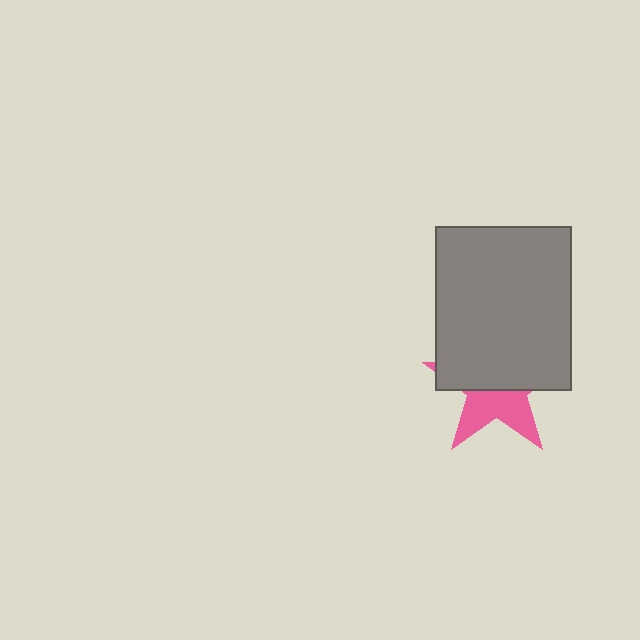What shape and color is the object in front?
The object in front is a gray rectangle.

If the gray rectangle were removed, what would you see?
You would see the complete pink star.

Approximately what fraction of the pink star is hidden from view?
Roughly 59% of the pink star is hidden behind the gray rectangle.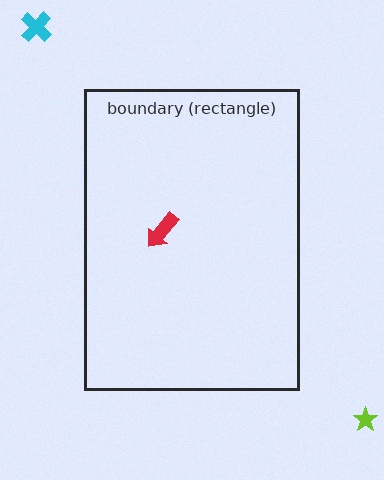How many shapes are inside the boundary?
1 inside, 2 outside.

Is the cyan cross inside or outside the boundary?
Outside.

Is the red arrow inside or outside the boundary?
Inside.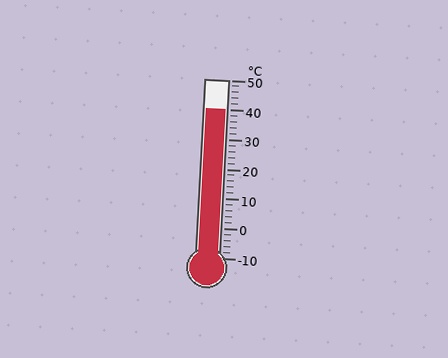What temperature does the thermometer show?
The thermometer shows approximately 40°C.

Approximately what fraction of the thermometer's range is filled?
The thermometer is filled to approximately 85% of its range.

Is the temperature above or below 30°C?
The temperature is above 30°C.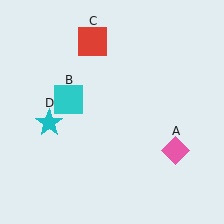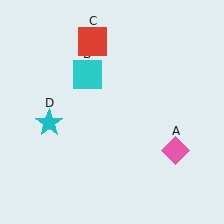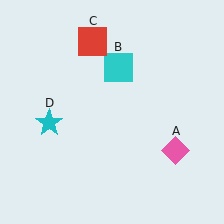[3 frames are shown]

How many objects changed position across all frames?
1 object changed position: cyan square (object B).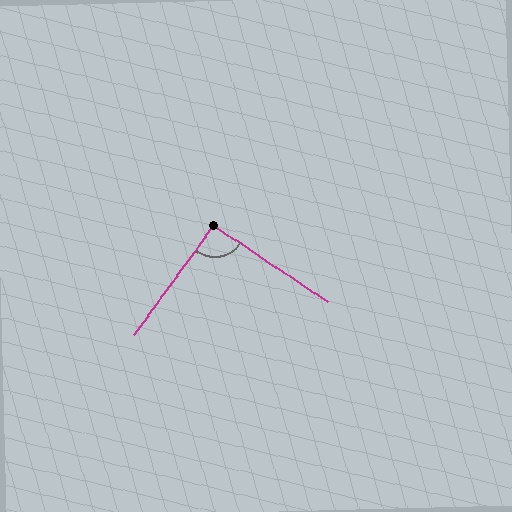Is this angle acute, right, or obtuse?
It is approximately a right angle.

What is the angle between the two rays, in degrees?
Approximately 93 degrees.